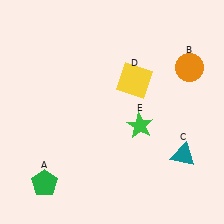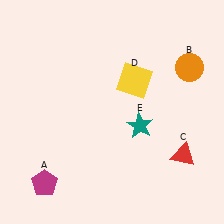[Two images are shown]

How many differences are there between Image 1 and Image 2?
There are 3 differences between the two images.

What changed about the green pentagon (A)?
In Image 1, A is green. In Image 2, it changed to magenta.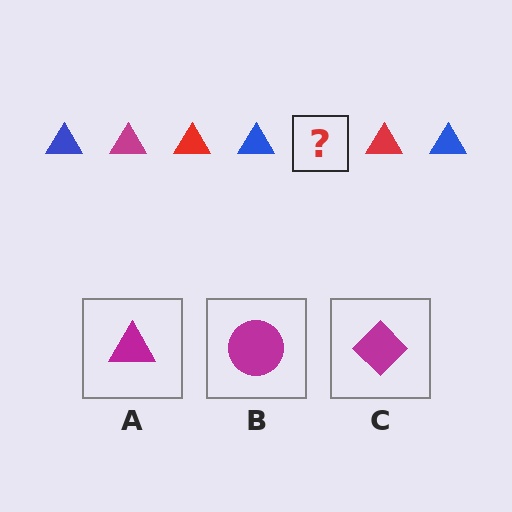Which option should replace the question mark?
Option A.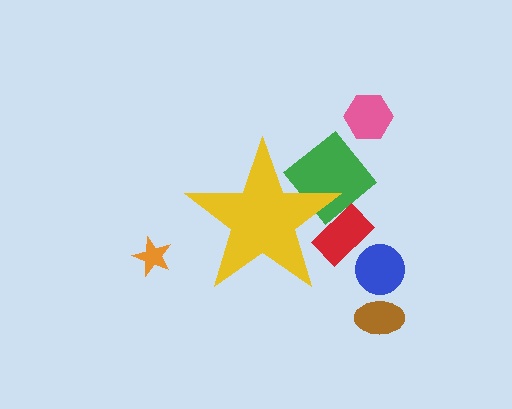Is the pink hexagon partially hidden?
No, the pink hexagon is fully visible.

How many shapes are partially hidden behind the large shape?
2 shapes are partially hidden.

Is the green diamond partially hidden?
Yes, the green diamond is partially hidden behind the yellow star.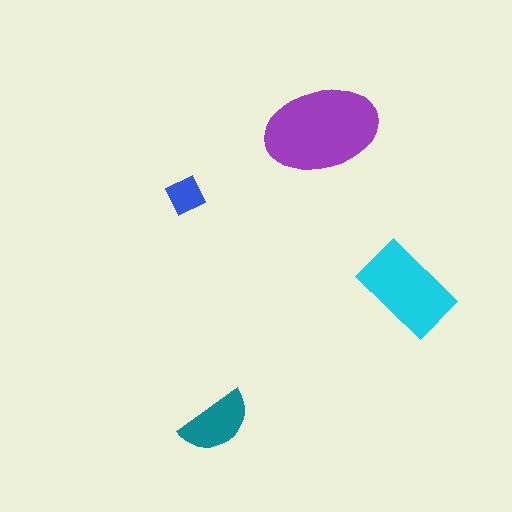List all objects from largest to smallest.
The purple ellipse, the cyan rectangle, the teal semicircle, the blue diamond.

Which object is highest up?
The purple ellipse is topmost.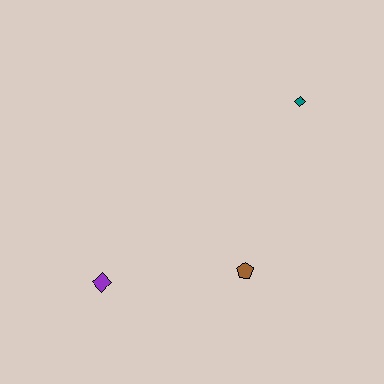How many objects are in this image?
There are 3 objects.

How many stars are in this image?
There are no stars.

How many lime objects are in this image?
There are no lime objects.